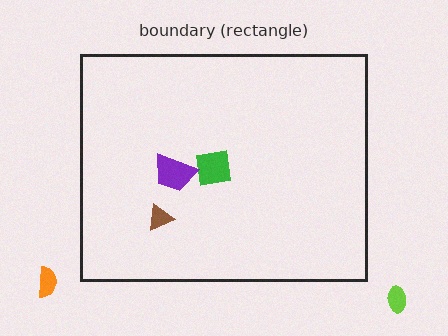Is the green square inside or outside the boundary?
Inside.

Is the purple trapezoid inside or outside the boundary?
Inside.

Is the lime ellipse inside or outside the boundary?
Outside.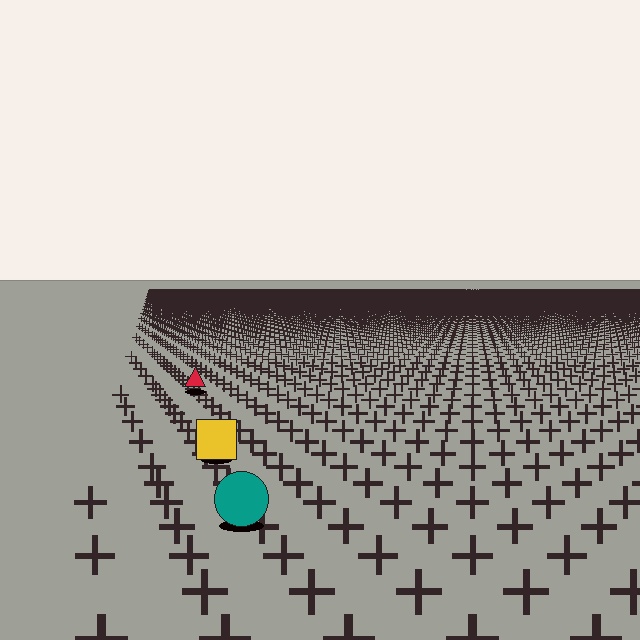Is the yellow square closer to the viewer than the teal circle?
No. The teal circle is closer — you can tell from the texture gradient: the ground texture is coarser near it.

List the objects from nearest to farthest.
From nearest to farthest: the teal circle, the yellow square, the red triangle.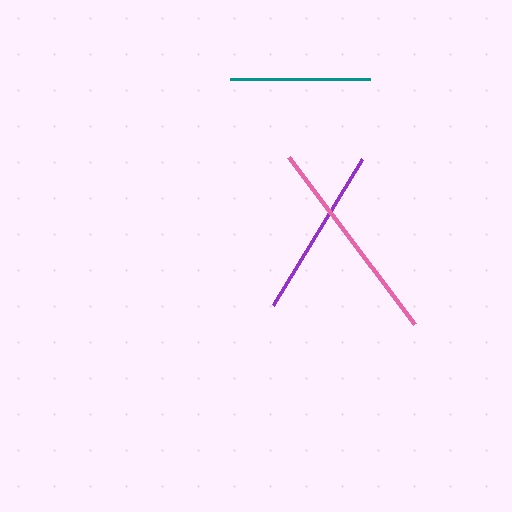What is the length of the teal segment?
The teal segment is approximately 139 pixels long.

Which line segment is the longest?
The pink line is the longest at approximately 210 pixels.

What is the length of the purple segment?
The purple segment is approximately 171 pixels long.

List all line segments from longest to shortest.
From longest to shortest: pink, purple, teal.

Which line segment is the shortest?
The teal line is the shortest at approximately 139 pixels.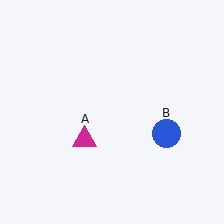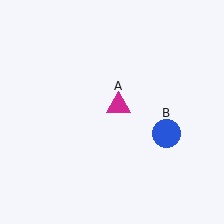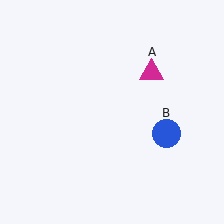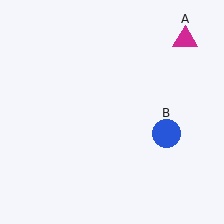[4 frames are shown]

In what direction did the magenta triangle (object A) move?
The magenta triangle (object A) moved up and to the right.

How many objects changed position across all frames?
1 object changed position: magenta triangle (object A).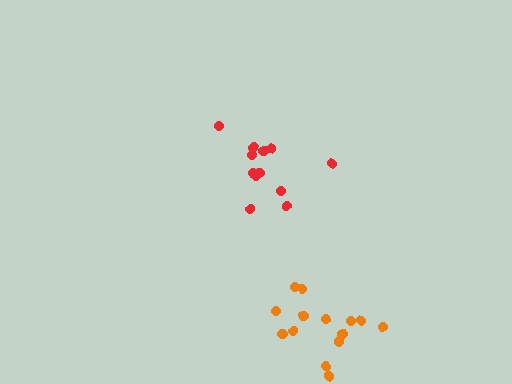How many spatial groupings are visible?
There are 2 spatial groupings.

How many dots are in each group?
Group 1: 12 dots, Group 2: 14 dots (26 total).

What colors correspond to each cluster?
The clusters are colored: red, orange.